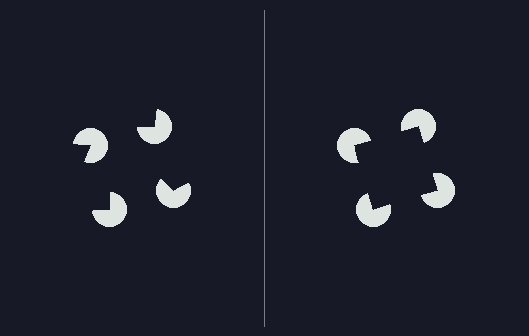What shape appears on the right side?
An illusory square.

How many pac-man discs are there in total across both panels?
8 — 4 on each side.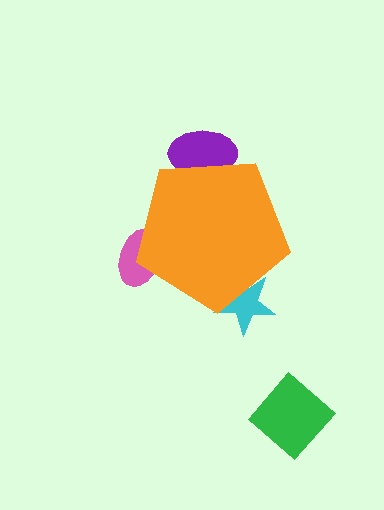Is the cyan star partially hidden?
Yes, the cyan star is partially hidden behind the orange pentagon.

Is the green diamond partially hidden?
No, the green diamond is fully visible.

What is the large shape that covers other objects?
An orange pentagon.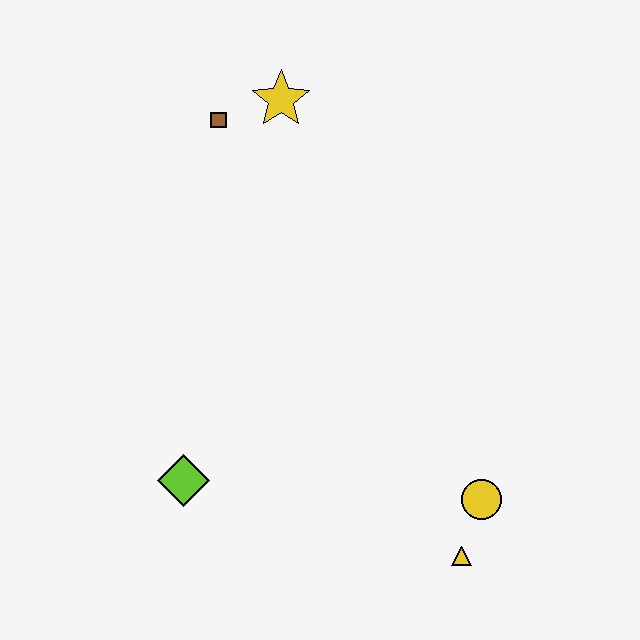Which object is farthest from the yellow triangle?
The brown square is farthest from the yellow triangle.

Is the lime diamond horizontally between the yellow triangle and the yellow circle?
No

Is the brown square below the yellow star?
Yes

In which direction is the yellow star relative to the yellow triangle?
The yellow star is above the yellow triangle.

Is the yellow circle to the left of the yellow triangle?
No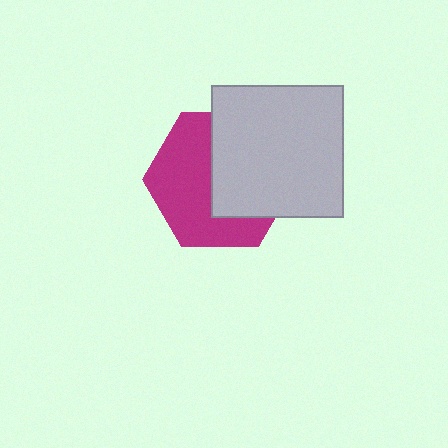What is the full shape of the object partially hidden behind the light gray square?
The partially hidden object is a magenta hexagon.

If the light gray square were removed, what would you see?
You would see the complete magenta hexagon.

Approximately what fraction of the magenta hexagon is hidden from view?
Roughly 47% of the magenta hexagon is hidden behind the light gray square.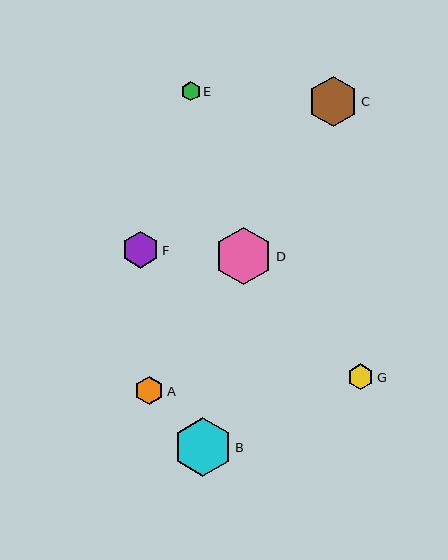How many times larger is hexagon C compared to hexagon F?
Hexagon C is approximately 1.4 times the size of hexagon F.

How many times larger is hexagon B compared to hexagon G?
Hexagon B is approximately 2.3 times the size of hexagon G.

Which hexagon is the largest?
Hexagon B is the largest with a size of approximately 59 pixels.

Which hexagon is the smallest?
Hexagon E is the smallest with a size of approximately 19 pixels.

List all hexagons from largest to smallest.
From largest to smallest: B, D, C, F, A, G, E.